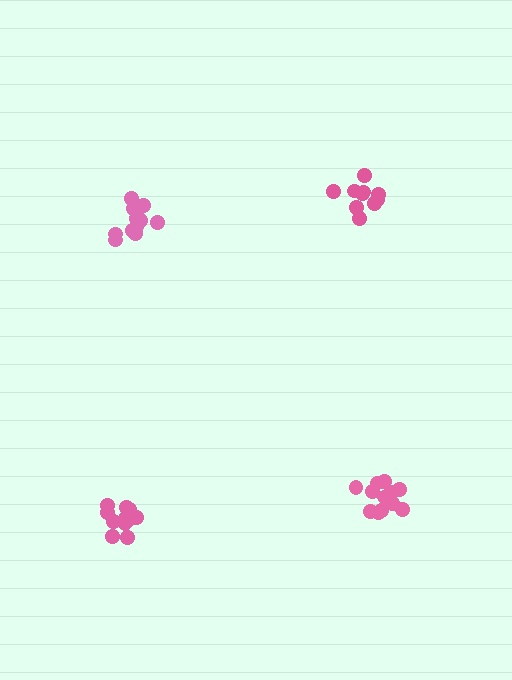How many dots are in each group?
Group 1: 10 dots, Group 2: 12 dots, Group 3: 12 dots, Group 4: 13 dots (47 total).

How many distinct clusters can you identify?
There are 4 distinct clusters.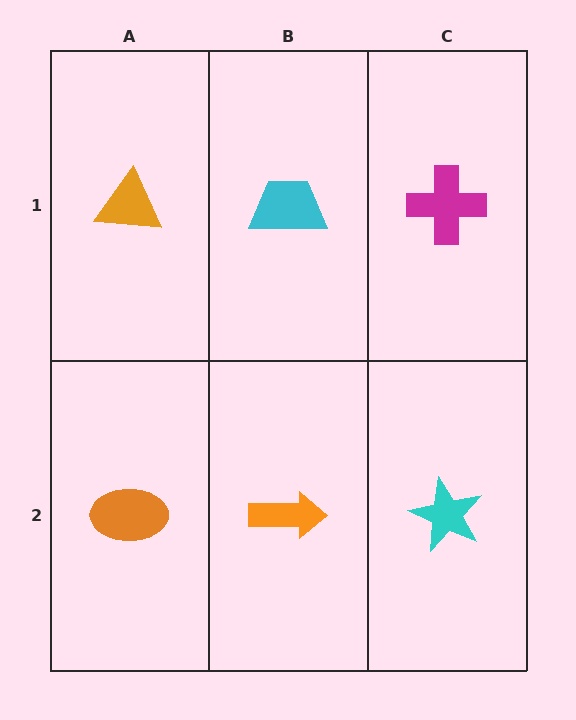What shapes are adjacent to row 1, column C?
A cyan star (row 2, column C), a cyan trapezoid (row 1, column B).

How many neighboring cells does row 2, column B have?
3.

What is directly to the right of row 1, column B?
A magenta cross.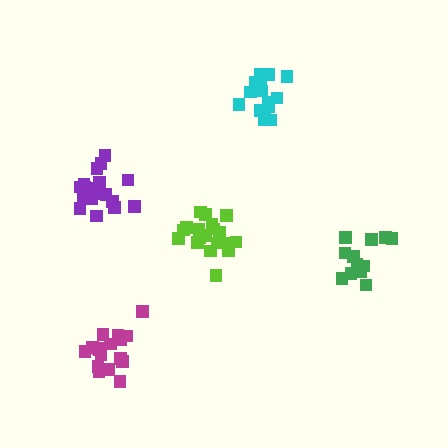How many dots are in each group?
Group 1: 18 dots, Group 2: 15 dots, Group 3: 13 dots, Group 4: 19 dots, Group 5: 17 dots (82 total).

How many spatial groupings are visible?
There are 5 spatial groupings.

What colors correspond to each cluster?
The clusters are colored: purple, cyan, green, lime, magenta.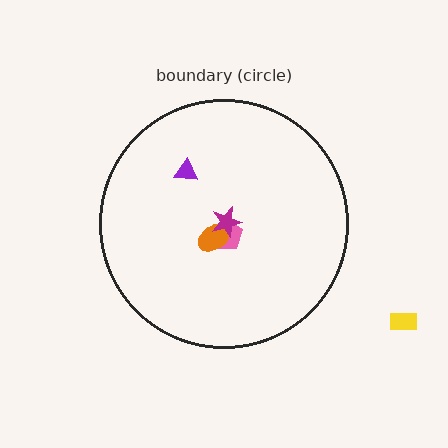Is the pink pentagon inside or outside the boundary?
Inside.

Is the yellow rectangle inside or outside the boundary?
Outside.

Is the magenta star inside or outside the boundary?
Inside.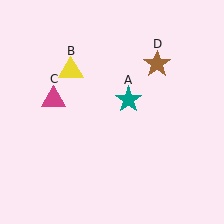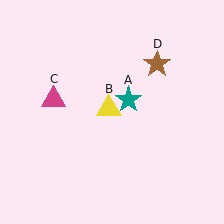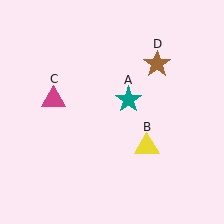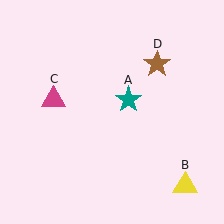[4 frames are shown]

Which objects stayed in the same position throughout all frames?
Teal star (object A) and magenta triangle (object C) and brown star (object D) remained stationary.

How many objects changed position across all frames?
1 object changed position: yellow triangle (object B).